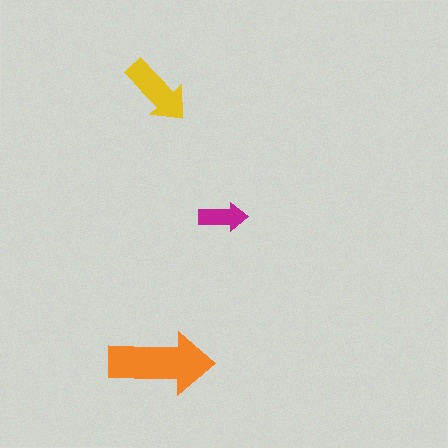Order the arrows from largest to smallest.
the orange one, the yellow one, the magenta one.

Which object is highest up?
The yellow arrow is topmost.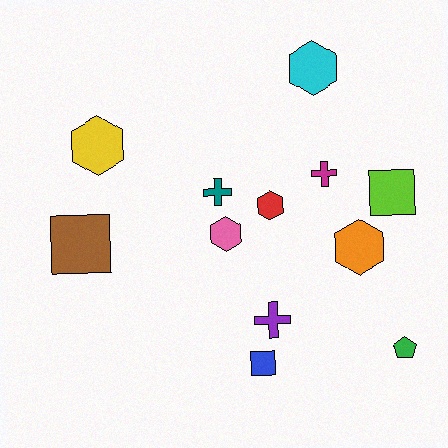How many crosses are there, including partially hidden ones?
There are 3 crosses.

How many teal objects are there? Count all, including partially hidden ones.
There is 1 teal object.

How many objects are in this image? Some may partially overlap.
There are 12 objects.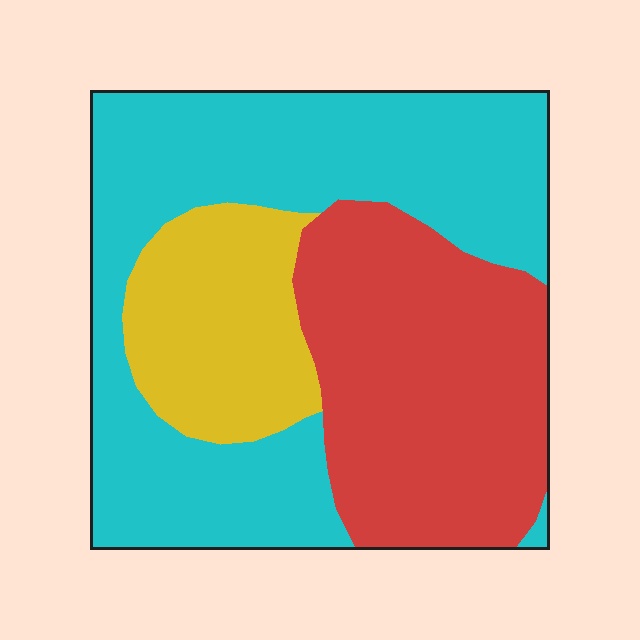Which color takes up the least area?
Yellow, at roughly 20%.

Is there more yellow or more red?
Red.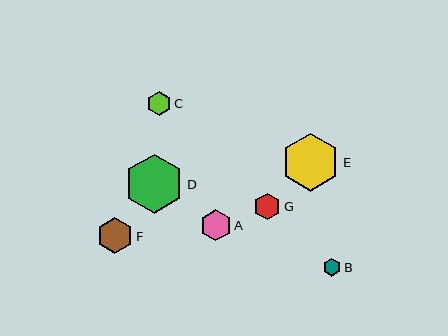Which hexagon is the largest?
Hexagon D is the largest with a size of approximately 59 pixels.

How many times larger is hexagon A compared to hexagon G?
Hexagon A is approximately 1.2 times the size of hexagon G.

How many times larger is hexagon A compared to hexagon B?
Hexagon A is approximately 1.8 times the size of hexagon B.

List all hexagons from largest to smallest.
From largest to smallest: D, E, F, A, G, C, B.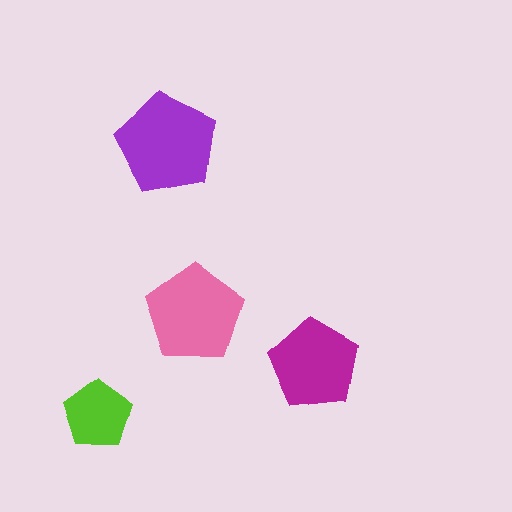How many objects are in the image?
There are 4 objects in the image.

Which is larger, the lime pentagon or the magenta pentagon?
The magenta one.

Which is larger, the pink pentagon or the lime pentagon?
The pink one.